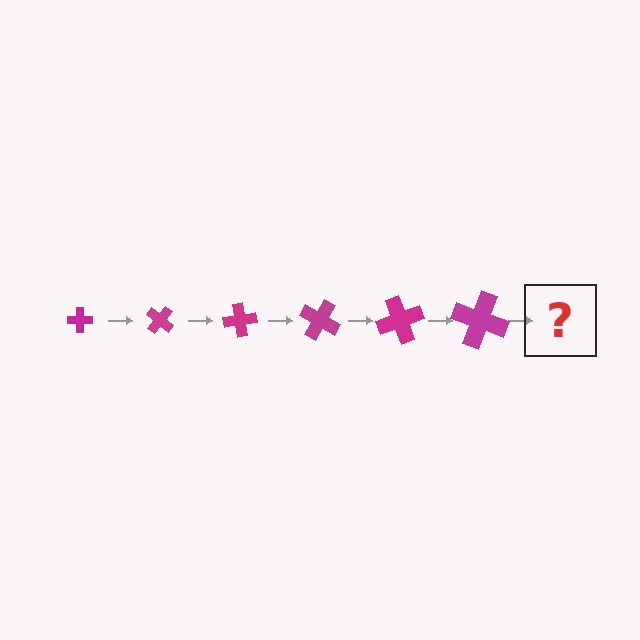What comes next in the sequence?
The next element should be a cross, larger than the previous one and rotated 240 degrees from the start.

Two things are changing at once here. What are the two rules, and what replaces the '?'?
The two rules are that the cross grows larger each step and it rotates 40 degrees each step. The '?' should be a cross, larger than the previous one and rotated 240 degrees from the start.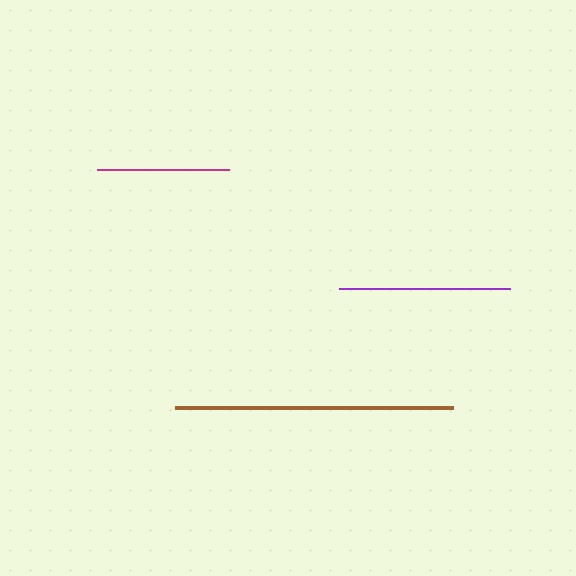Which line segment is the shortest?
The magenta line is the shortest at approximately 132 pixels.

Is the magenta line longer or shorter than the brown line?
The brown line is longer than the magenta line.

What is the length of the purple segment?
The purple segment is approximately 171 pixels long.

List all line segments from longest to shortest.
From longest to shortest: brown, purple, magenta.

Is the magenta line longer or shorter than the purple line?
The purple line is longer than the magenta line.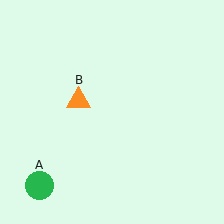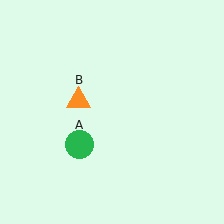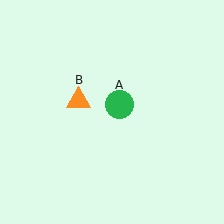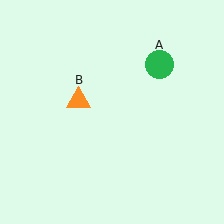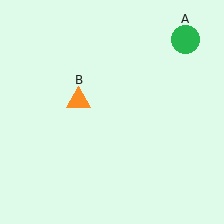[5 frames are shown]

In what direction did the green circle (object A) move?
The green circle (object A) moved up and to the right.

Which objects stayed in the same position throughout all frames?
Orange triangle (object B) remained stationary.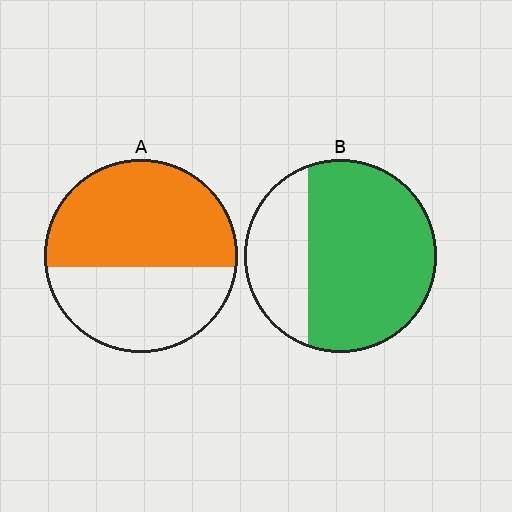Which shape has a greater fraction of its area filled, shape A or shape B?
Shape B.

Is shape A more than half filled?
Yes.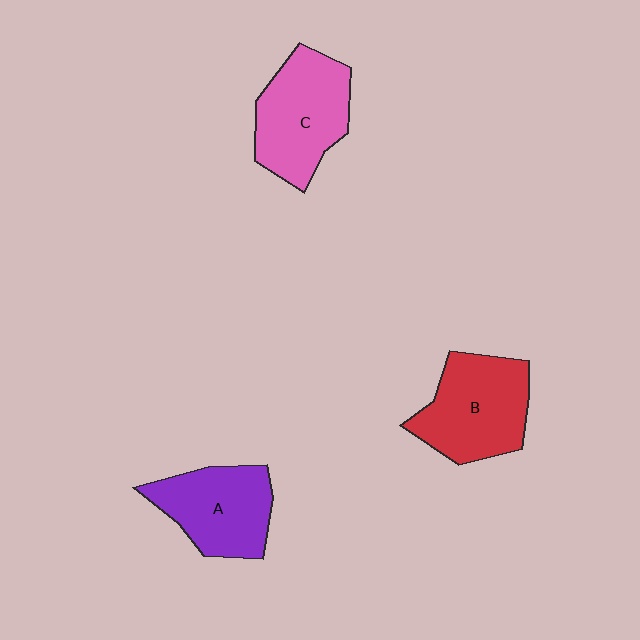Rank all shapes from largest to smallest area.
From largest to smallest: B (red), C (pink), A (purple).